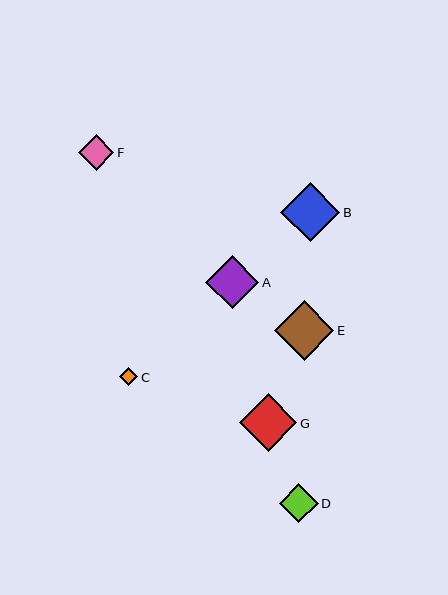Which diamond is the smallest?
Diamond C is the smallest with a size of approximately 19 pixels.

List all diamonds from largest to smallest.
From largest to smallest: E, B, G, A, D, F, C.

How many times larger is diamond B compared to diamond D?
Diamond B is approximately 1.5 times the size of diamond D.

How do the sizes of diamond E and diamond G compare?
Diamond E and diamond G are approximately the same size.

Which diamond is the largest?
Diamond E is the largest with a size of approximately 59 pixels.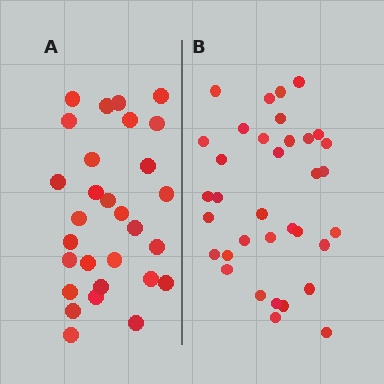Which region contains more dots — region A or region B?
Region B (the right region) has more dots.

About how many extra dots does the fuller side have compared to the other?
Region B has about 6 more dots than region A.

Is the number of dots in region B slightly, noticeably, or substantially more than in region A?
Region B has only slightly more — the two regions are fairly close. The ratio is roughly 1.2 to 1.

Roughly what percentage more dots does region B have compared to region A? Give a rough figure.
About 20% more.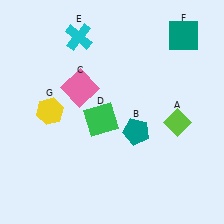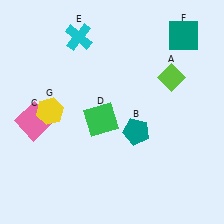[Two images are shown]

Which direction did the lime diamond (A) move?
The lime diamond (A) moved up.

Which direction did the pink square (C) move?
The pink square (C) moved left.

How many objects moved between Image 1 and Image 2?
2 objects moved between the two images.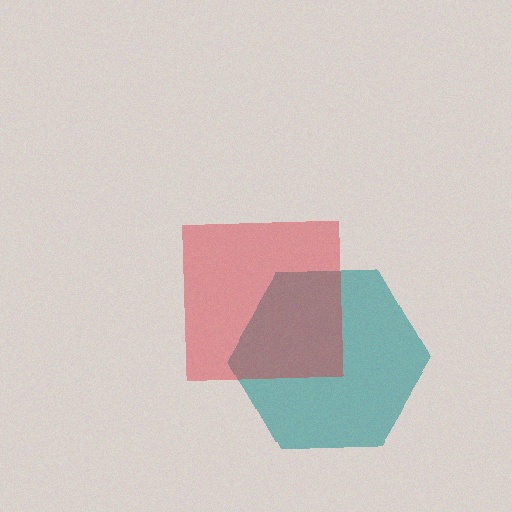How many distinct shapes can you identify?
There are 2 distinct shapes: a teal hexagon, a red square.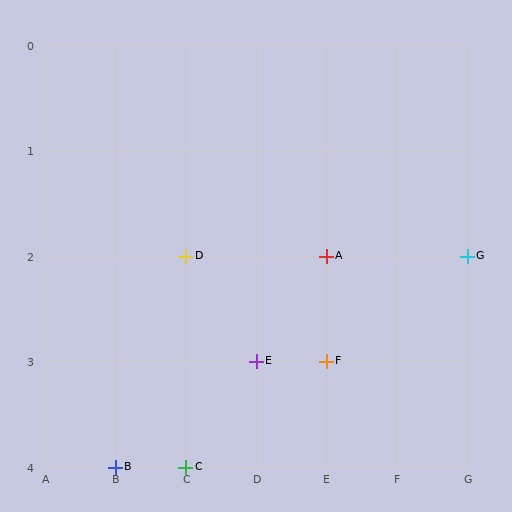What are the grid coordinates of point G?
Point G is at grid coordinates (G, 2).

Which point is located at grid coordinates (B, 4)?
Point B is at (B, 4).